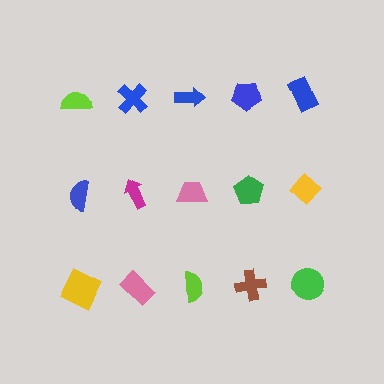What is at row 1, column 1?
A lime semicircle.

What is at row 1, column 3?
A blue arrow.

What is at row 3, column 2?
A pink rectangle.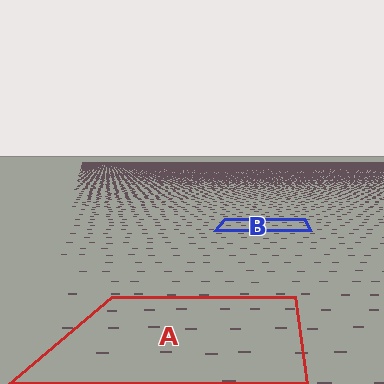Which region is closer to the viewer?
Region A is closer. The texture elements there are larger and more spread out.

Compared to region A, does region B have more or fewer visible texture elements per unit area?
Region B has more texture elements per unit area — they are packed more densely because it is farther away.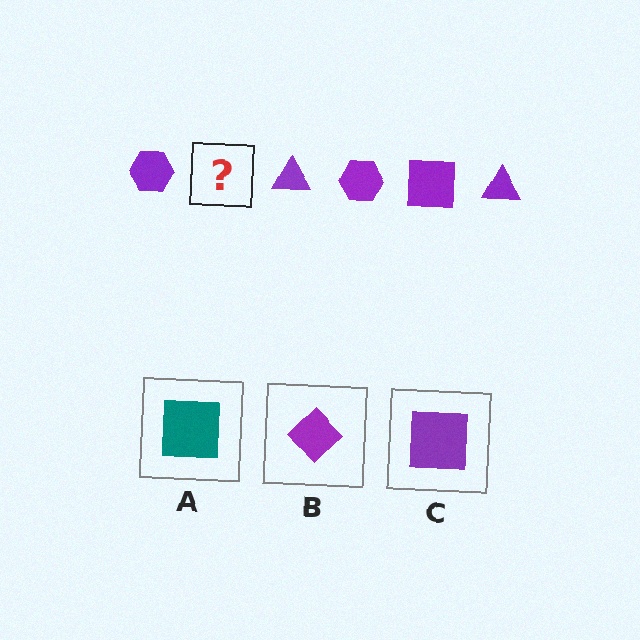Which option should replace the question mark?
Option C.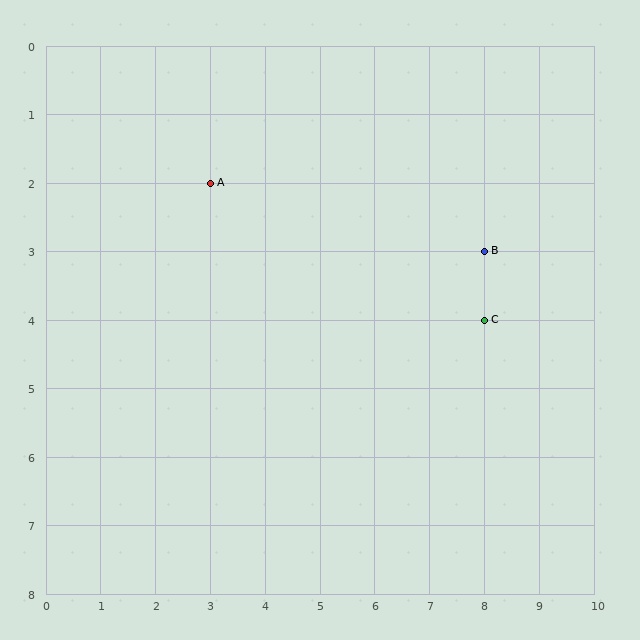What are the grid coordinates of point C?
Point C is at grid coordinates (8, 4).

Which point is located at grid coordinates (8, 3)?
Point B is at (8, 3).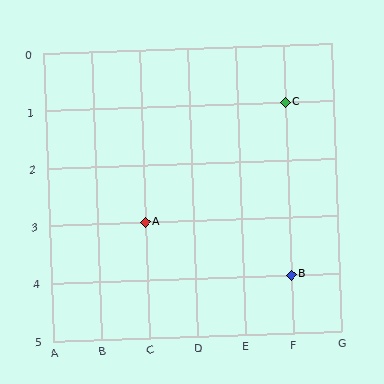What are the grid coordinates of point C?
Point C is at grid coordinates (F, 1).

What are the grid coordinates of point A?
Point A is at grid coordinates (C, 3).